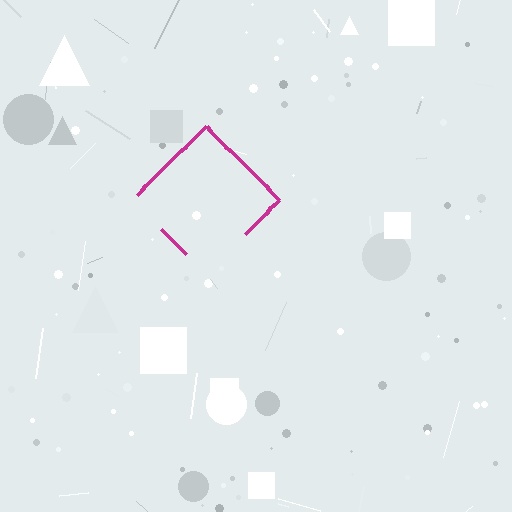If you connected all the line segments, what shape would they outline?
They would outline a diamond.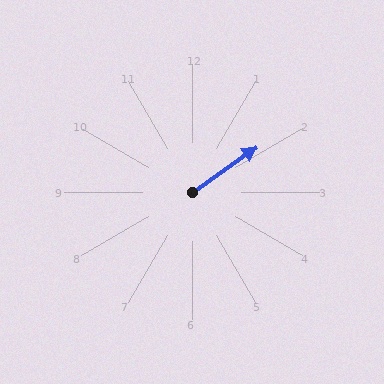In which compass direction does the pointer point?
Northeast.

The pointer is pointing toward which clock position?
Roughly 2 o'clock.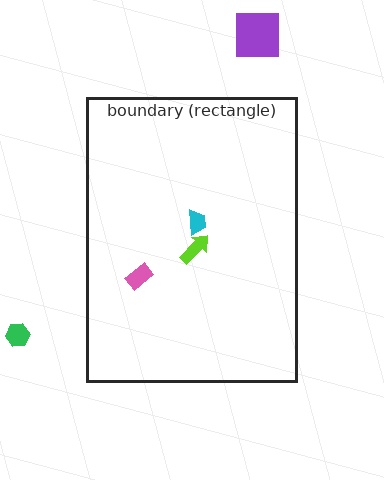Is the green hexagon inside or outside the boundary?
Outside.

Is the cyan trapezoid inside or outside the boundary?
Inside.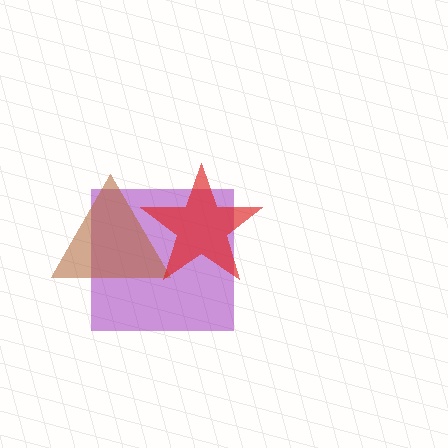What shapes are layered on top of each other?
The layered shapes are: a purple square, a brown triangle, a red star.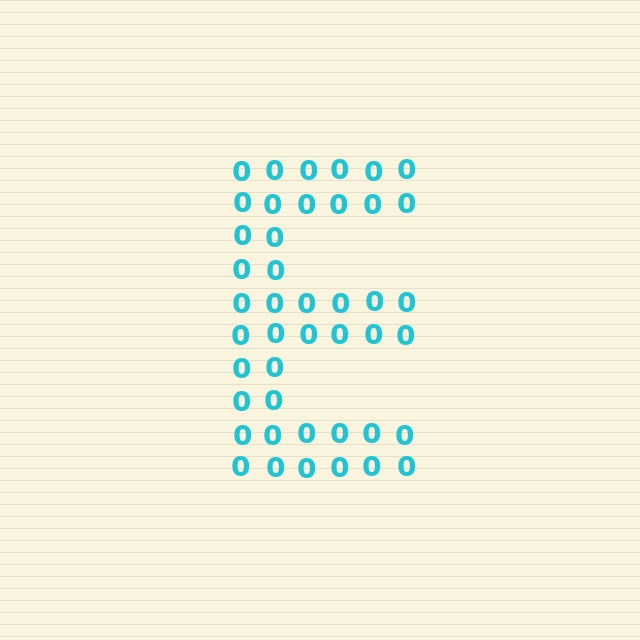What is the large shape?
The large shape is the letter E.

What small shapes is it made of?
It is made of small digit 0's.